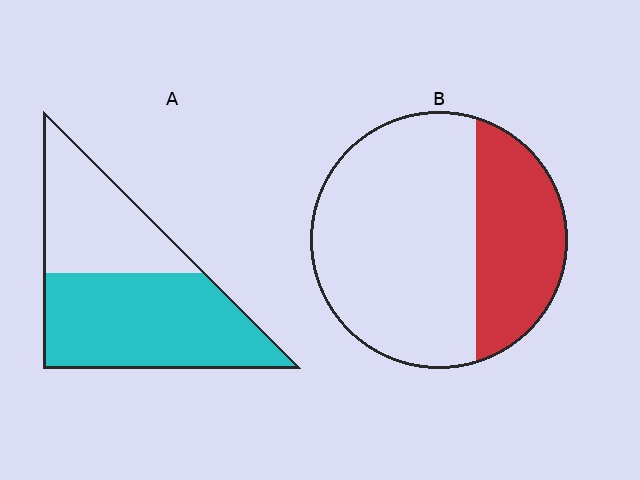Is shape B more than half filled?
No.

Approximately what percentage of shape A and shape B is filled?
A is approximately 60% and B is approximately 30%.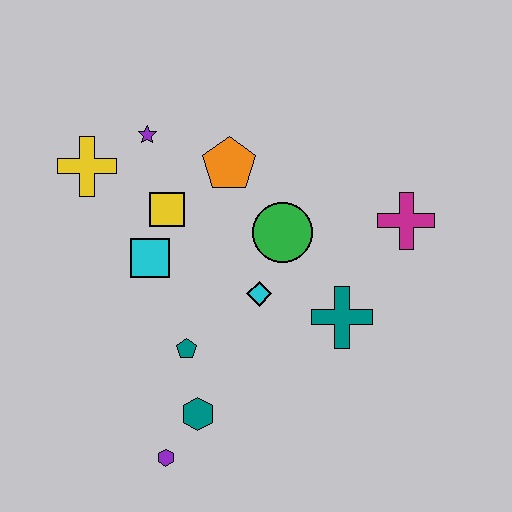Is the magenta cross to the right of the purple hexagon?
Yes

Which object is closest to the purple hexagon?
The teal hexagon is closest to the purple hexagon.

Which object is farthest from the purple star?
The purple hexagon is farthest from the purple star.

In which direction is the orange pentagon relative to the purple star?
The orange pentagon is to the right of the purple star.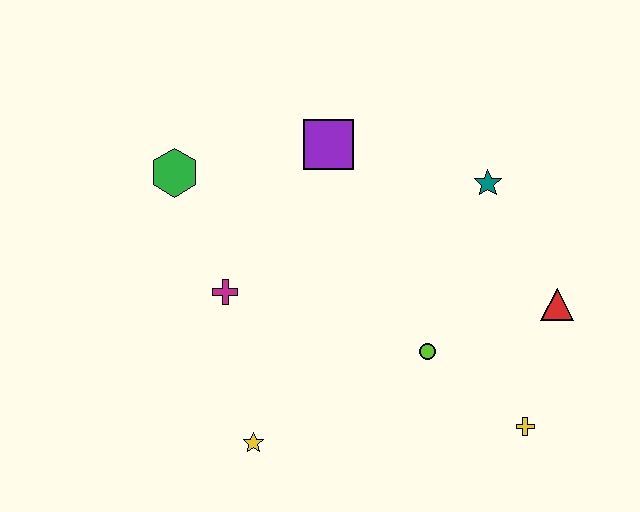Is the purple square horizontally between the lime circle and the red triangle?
No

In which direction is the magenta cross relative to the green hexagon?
The magenta cross is below the green hexagon.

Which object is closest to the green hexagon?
The magenta cross is closest to the green hexagon.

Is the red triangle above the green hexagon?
No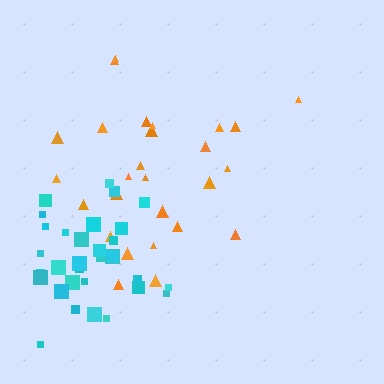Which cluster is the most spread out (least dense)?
Orange.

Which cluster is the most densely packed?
Cyan.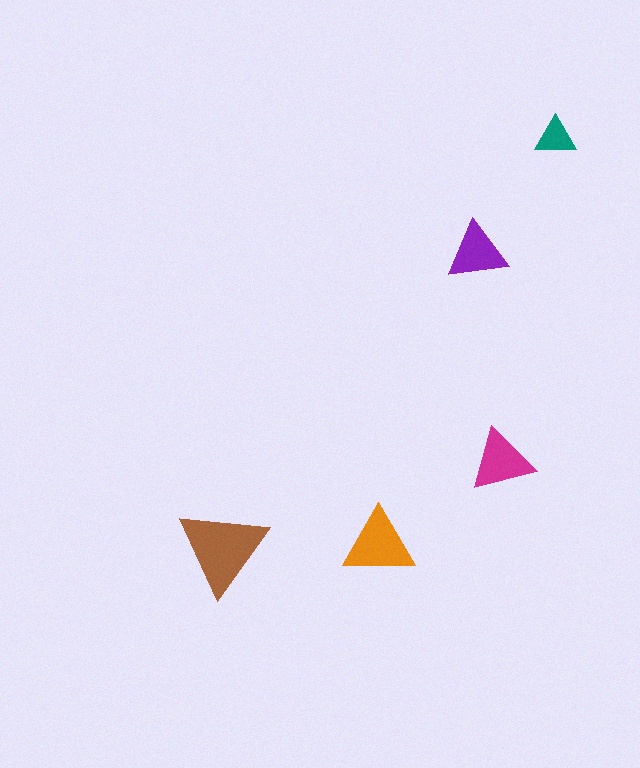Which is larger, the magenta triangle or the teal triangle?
The magenta one.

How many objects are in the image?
There are 5 objects in the image.